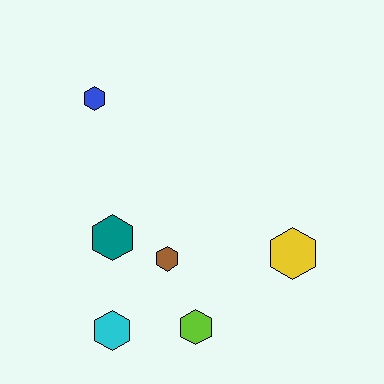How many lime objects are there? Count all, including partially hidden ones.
There is 1 lime object.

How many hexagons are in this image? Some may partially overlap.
There are 6 hexagons.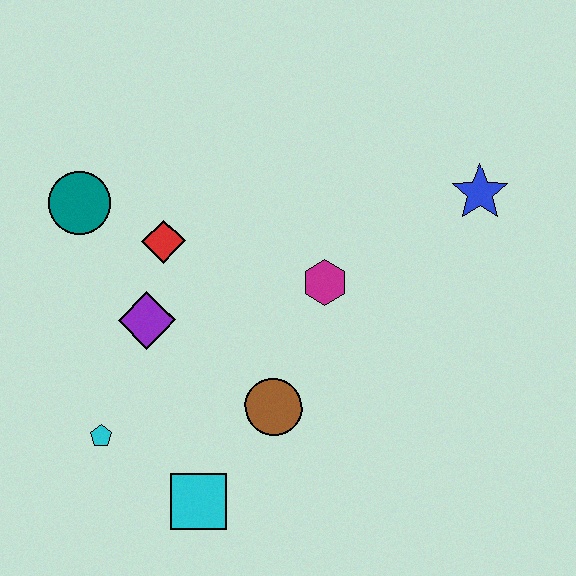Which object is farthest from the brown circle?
The blue star is farthest from the brown circle.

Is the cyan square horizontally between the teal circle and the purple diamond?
No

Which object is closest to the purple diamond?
The red diamond is closest to the purple diamond.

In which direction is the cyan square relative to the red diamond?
The cyan square is below the red diamond.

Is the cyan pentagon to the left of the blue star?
Yes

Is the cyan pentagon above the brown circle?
No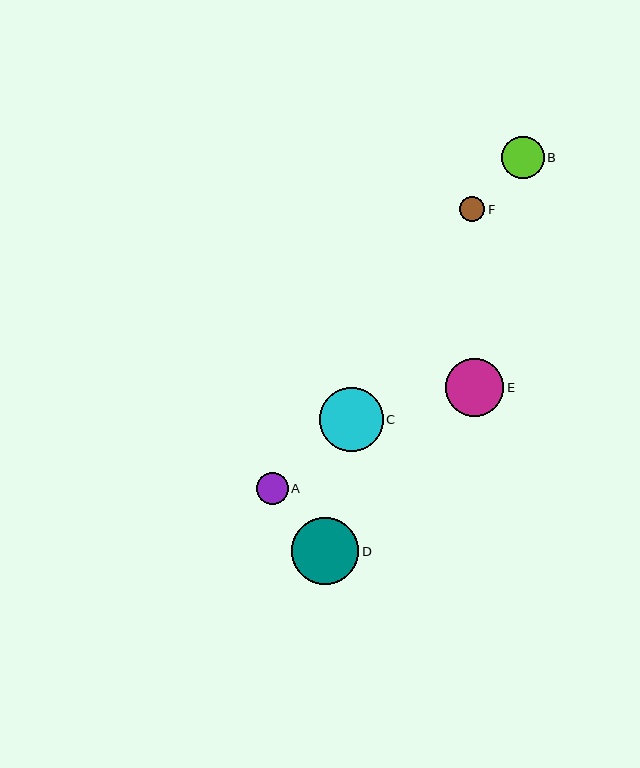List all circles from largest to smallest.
From largest to smallest: D, C, E, B, A, F.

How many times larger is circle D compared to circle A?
Circle D is approximately 2.1 times the size of circle A.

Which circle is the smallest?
Circle F is the smallest with a size of approximately 25 pixels.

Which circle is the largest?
Circle D is the largest with a size of approximately 67 pixels.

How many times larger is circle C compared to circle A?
Circle C is approximately 2.0 times the size of circle A.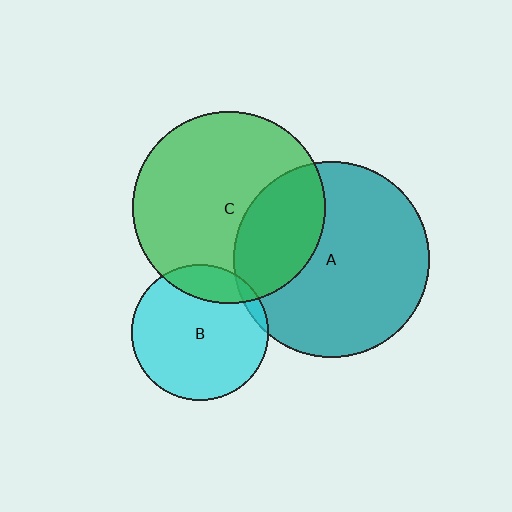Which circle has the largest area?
Circle A (teal).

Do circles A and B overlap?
Yes.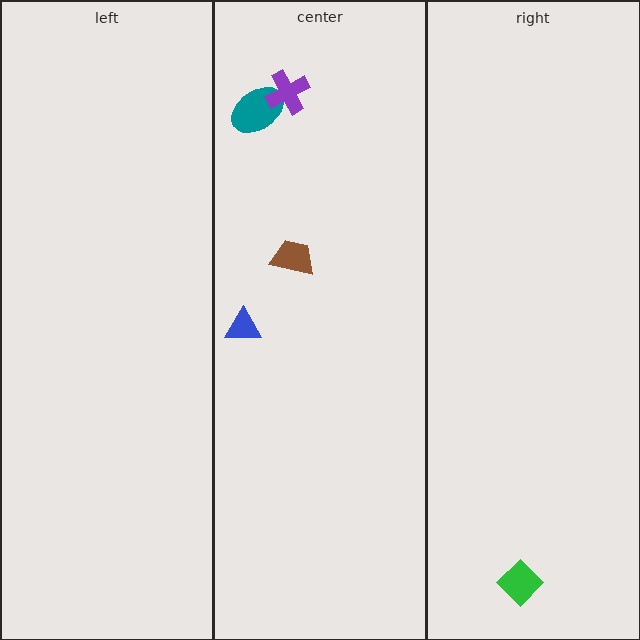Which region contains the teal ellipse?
The center region.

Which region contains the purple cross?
The center region.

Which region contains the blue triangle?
The center region.